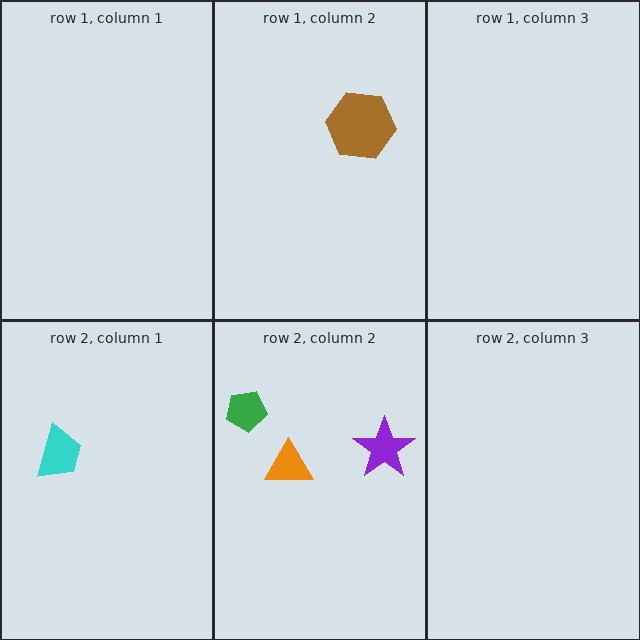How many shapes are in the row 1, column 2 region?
1.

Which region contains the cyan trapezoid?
The row 2, column 1 region.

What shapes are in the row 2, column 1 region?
The cyan trapezoid.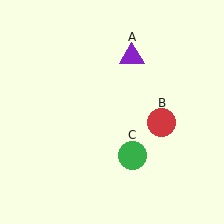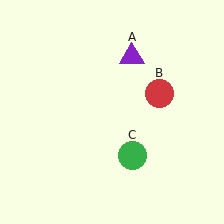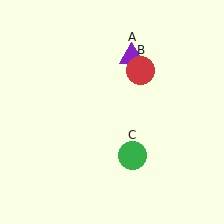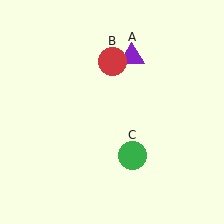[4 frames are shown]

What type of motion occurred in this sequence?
The red circle (object B) rotated counterclockwise around the center of the scene.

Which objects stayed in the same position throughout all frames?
Purple triangle (object A) and green circle (object C) remained stationary.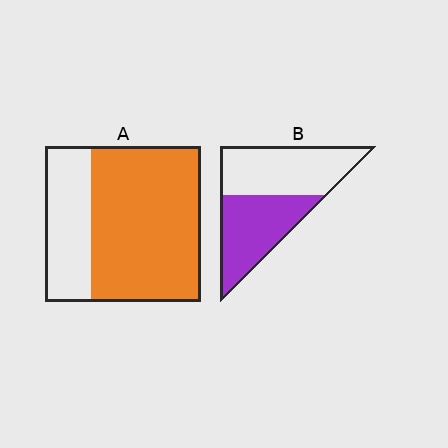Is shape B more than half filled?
Roughly half.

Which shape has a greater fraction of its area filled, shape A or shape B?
Shape A.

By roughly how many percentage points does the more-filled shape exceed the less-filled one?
By roughly 25 percentage points (A over B).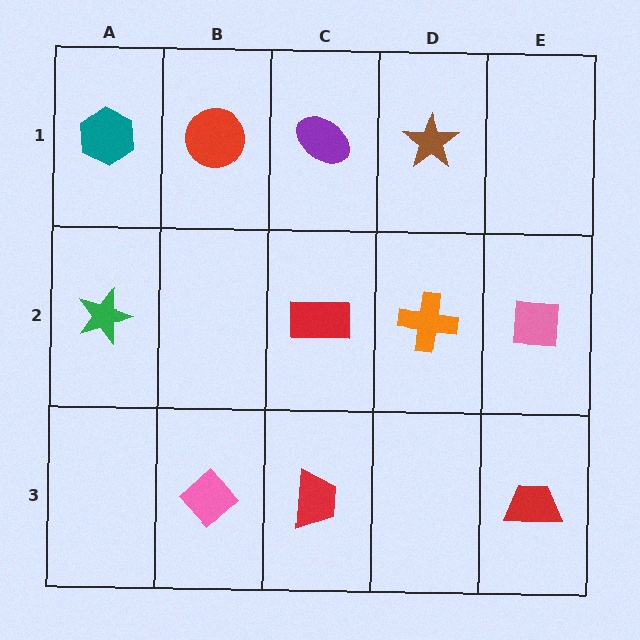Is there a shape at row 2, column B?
No, that cell is empty.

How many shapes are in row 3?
3 shapes.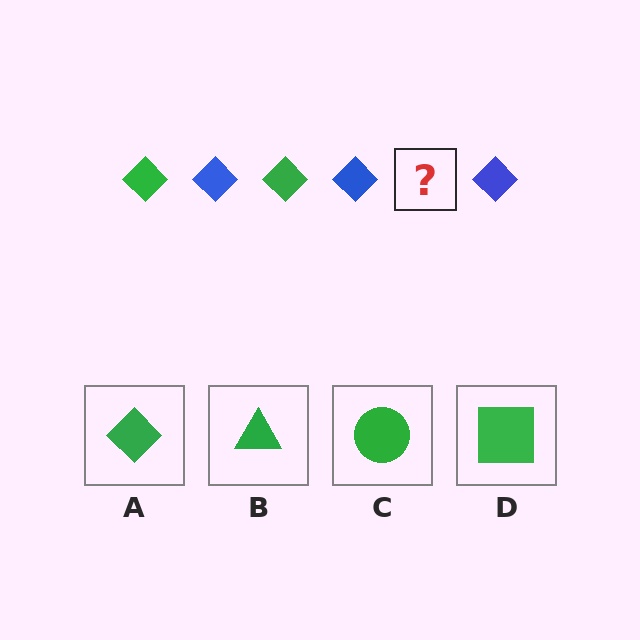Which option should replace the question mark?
Option A.